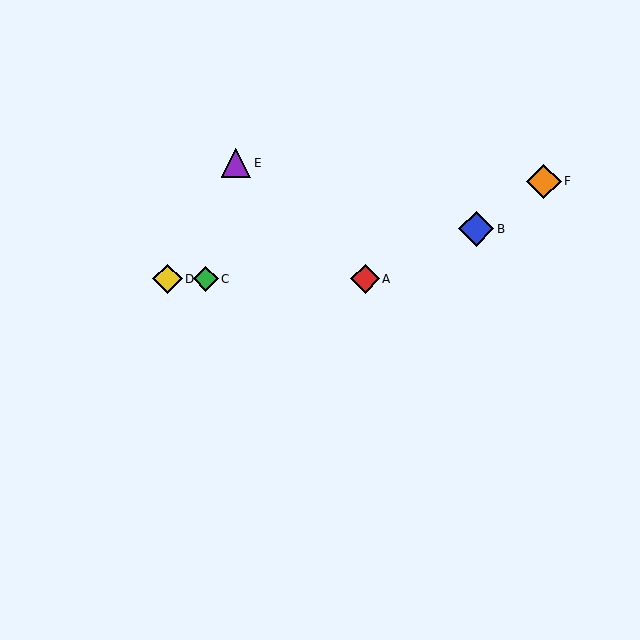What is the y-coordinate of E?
Object E is at y≈163.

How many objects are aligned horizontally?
3 objects (A, C, D) are aligned horizontally.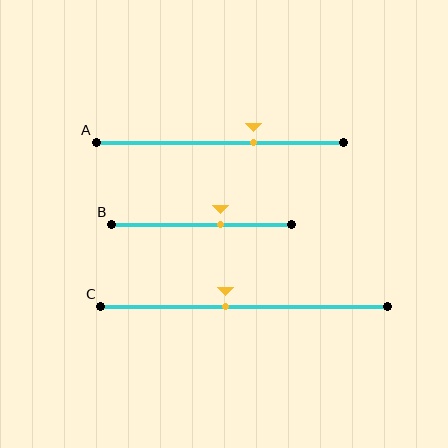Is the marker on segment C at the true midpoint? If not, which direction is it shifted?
No, the marker on segment C is shifted to the left by about 7% of the segment length.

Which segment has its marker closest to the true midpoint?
Segment C has its marker closest to the true midpoint.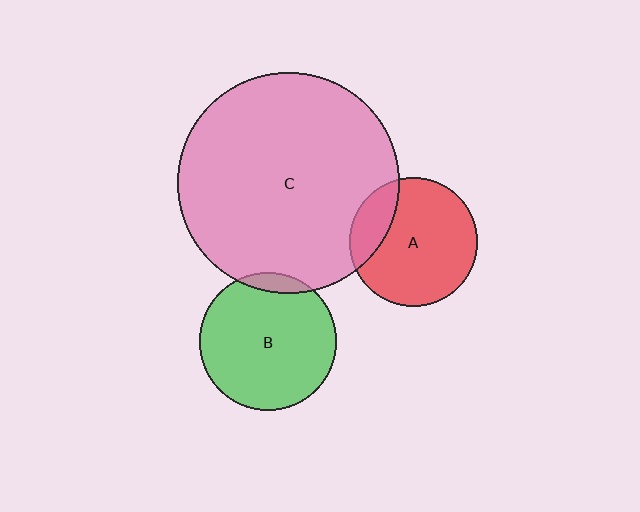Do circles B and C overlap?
Yes.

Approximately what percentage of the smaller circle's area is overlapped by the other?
Approximately 5%.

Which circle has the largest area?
Circle C (pink).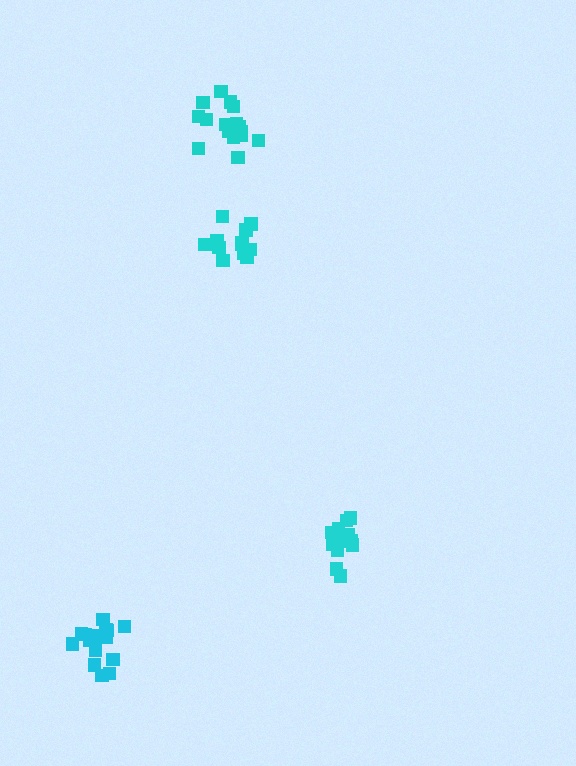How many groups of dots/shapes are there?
There are 4 groups.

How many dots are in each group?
Group 1: 13 dots, Group 2: 16 dots, Group 3: 16 dots, Group 4: 13 dots (58 total).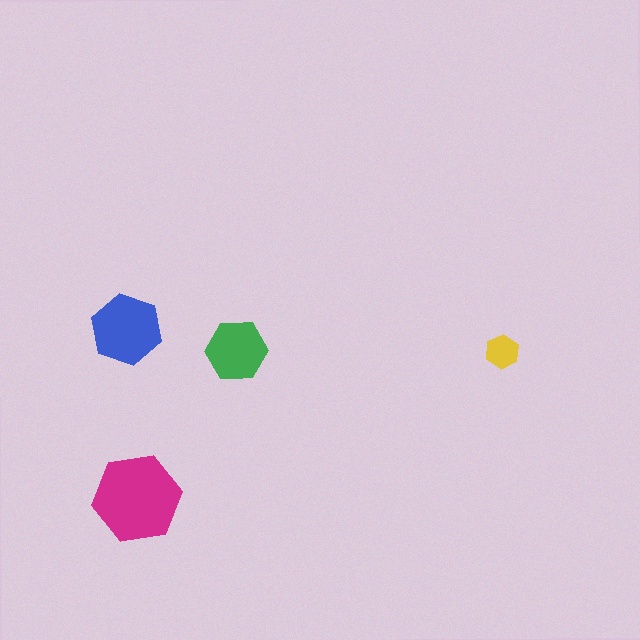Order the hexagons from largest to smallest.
the magenta one, the blue one, the green one, the yellow one.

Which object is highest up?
The blue hexagon is topmost.